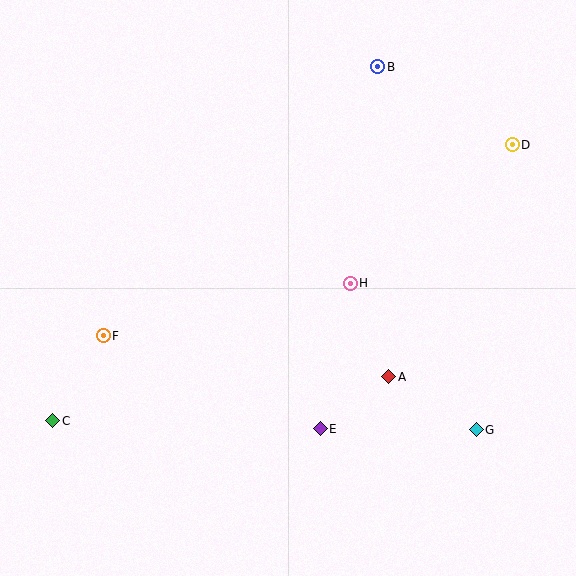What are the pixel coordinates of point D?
Point D is at (512, 145).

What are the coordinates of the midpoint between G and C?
The midpoint between G and C is at (264, 425).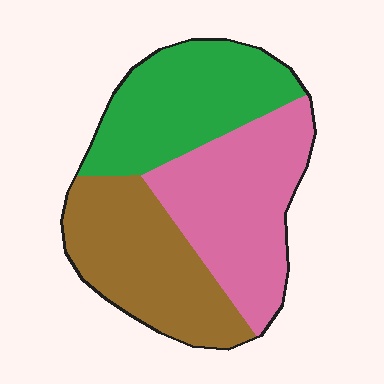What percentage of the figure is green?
Green takes up about one third (1/3) of the figure.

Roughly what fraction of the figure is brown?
Brown takes up between a sixth and a third of the figure.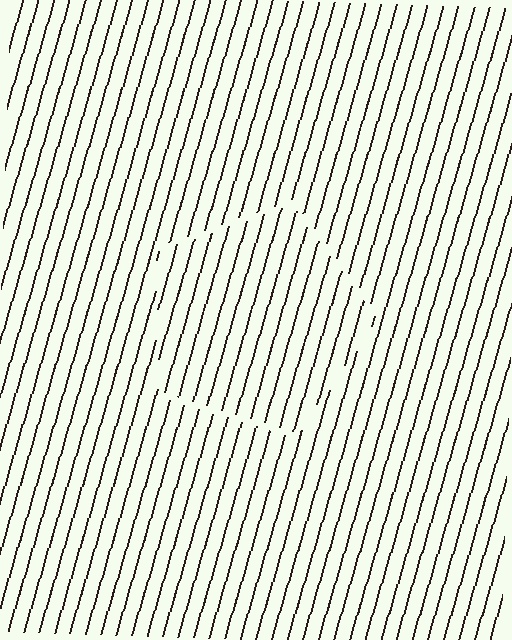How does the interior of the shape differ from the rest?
The interior of the shape contains the same grating, shifted by half a period — the contour is defined by the phase discontinuity where line-ends from the inner and outer gratings abut.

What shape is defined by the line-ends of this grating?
An illusory pentagon. The interior of the shape contains the same grating, shifted by half a period — the contour is defined by the phase discontinuity where line-ends from the inner and outer gratings abut.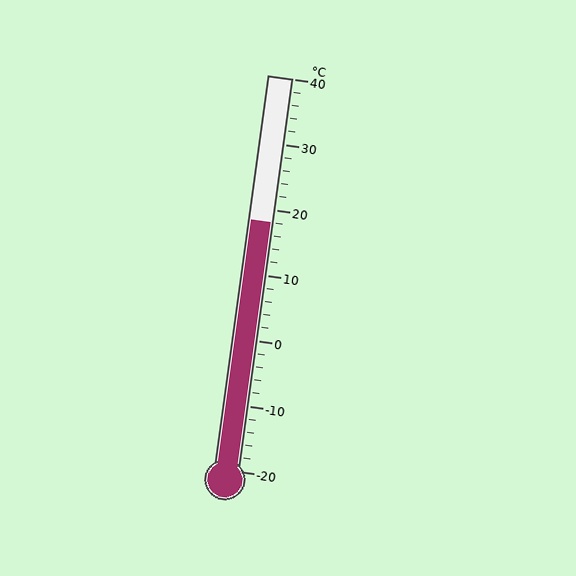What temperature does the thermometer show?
The thermometer shows approximately 18°C.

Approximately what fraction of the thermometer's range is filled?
The thermometer is filled to approximately 65% of its range.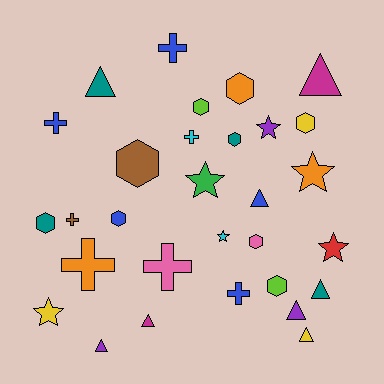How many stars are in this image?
There are 6 stars.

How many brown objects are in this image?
There are 2 brown objects.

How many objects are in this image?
There are 30 objects.